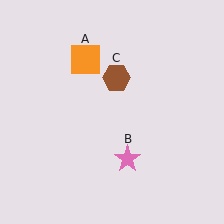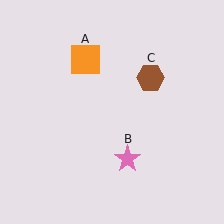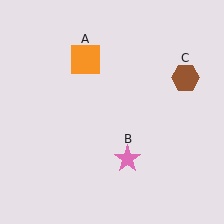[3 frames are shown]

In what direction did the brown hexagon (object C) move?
The brown hexagon (object C) moved right.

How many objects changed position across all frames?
1 object changed position: brown hexagon (object C).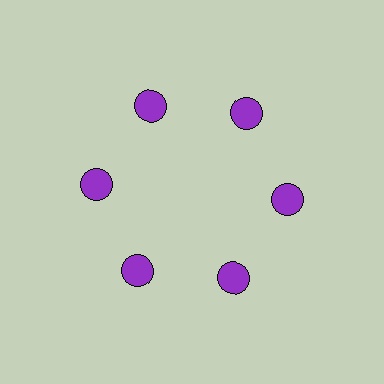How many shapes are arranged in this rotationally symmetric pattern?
There are 6 shapes, arranged in 6 groups of 1.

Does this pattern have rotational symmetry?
Yes, this pattern has 6-fold rotational symmetry. It looks the same after rotating 60 degrees around the center.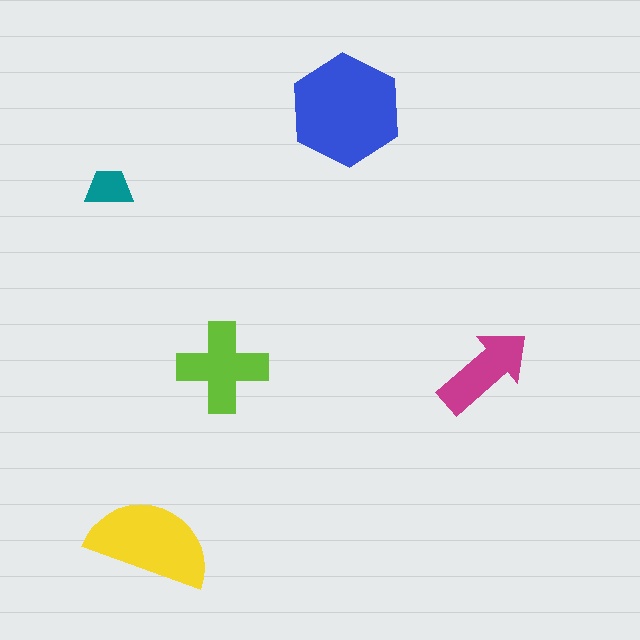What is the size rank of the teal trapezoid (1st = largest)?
5th.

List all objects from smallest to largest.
The teal trapezoid, the magenta arrow, the lime cross, the yellow semicircle, the blue hexagon.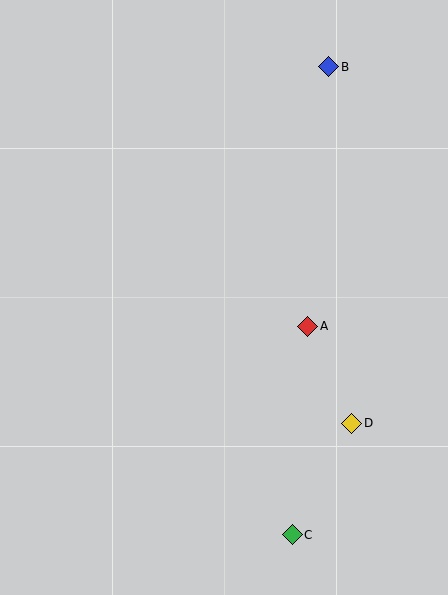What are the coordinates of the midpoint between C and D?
The midpoint between C and D is at (322, 479).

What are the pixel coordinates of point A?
Point A is at (308, 326).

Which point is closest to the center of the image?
Point A at (308, 326) is closest to the center.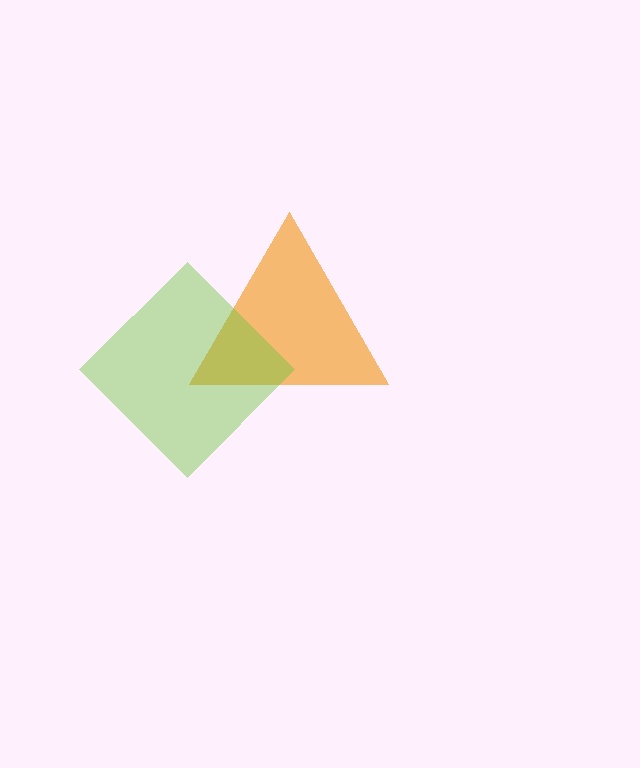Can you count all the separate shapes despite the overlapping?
Yes, there are 2 separate shapes.